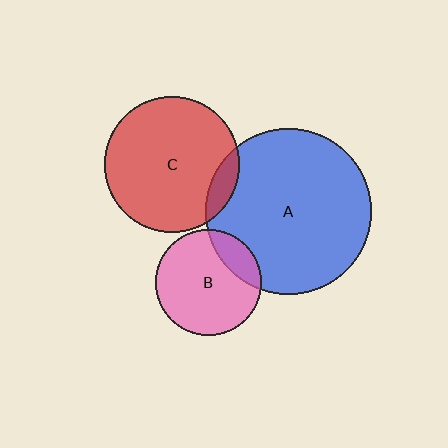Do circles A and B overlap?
Yes.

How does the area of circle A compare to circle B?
Approximately 2.5 times.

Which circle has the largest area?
Circle A (blue).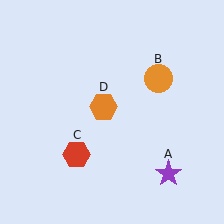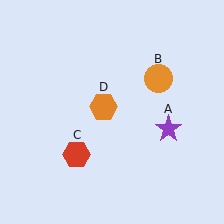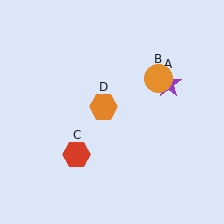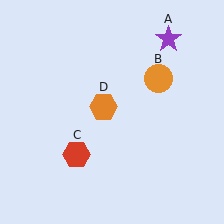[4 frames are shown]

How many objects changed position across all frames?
1 object changed position: purple star (object A).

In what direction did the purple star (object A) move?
The purple star (object A) moved up.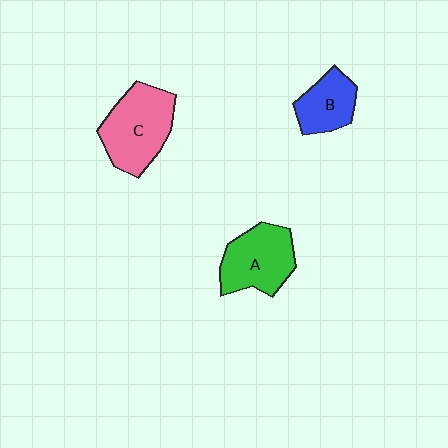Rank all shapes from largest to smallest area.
From largest to smallest: C (pink), A (green), B (blue).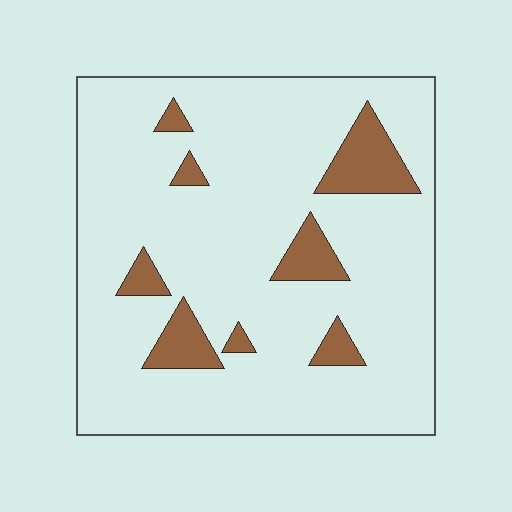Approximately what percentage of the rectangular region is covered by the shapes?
Approximately 15%.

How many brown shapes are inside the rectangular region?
8.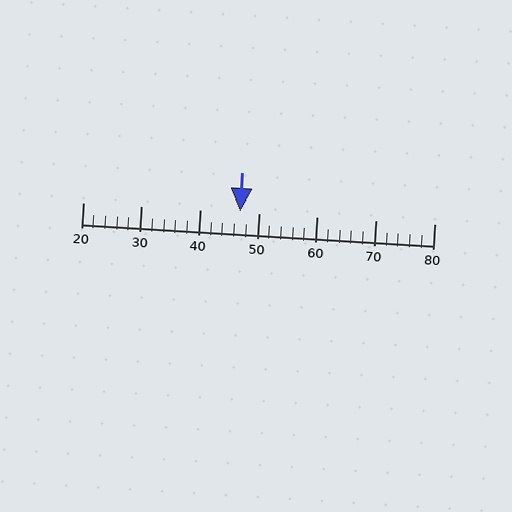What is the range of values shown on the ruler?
The ruler shows values from 20 to 80.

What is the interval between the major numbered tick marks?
The major tick marks are spaced 10 units apart.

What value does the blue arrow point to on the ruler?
The blue arrow points to approximately 47.